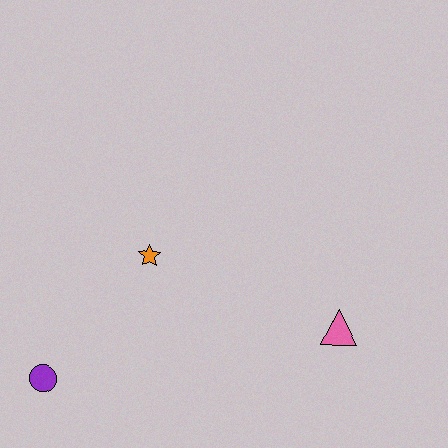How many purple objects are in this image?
There is 1 purple object.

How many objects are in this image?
There are 3 objects.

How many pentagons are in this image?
There are no pentagons.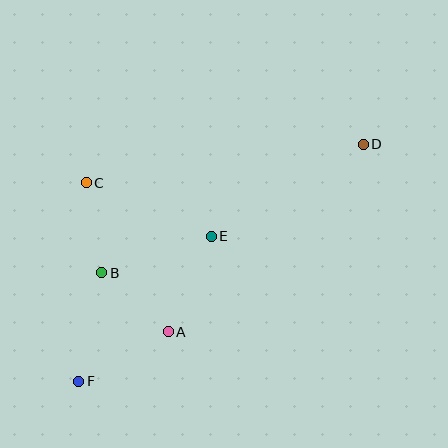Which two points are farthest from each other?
Points D and F are farthest from each other.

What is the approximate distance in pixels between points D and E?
The distance between D and E is approximately 178 pixels.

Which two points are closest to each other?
Points A and B are closest to each other.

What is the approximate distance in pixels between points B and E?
The distance between B and E is approximately 115 pixels.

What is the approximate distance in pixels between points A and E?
The distance between A and E is approximately 104 pixels.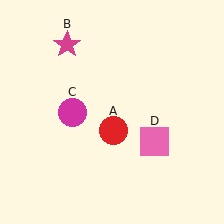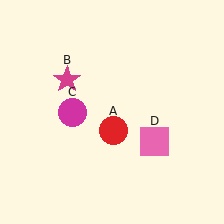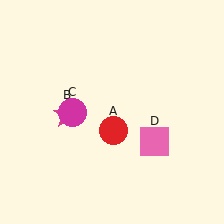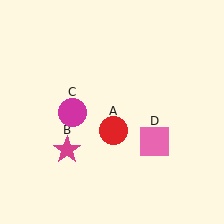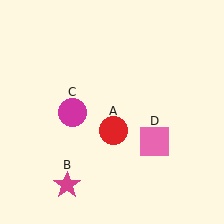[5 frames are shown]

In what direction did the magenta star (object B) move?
The magenta star (object B) moved down.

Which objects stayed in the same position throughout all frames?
Red circle (object A) and magenta circle (object C) and pink square (object D) remained stationary.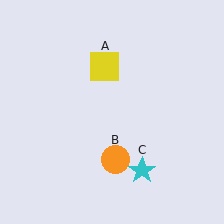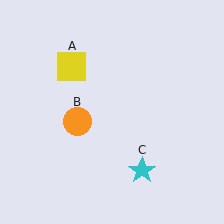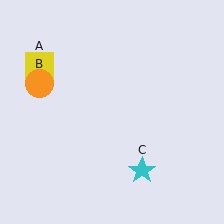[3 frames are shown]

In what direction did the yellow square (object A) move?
The yellow square (object A) moved left.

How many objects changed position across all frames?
2 objects changed position: yellow square (object A), orange circle (object B).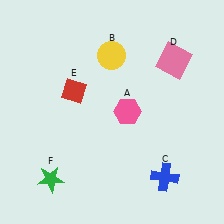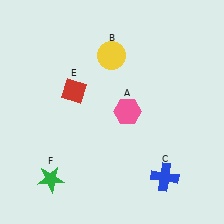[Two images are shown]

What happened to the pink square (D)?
The pink square (D) was removed in Image 2. It was in the top-right area of Image 1.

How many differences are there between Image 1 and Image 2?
There is 1 difference between the two images.